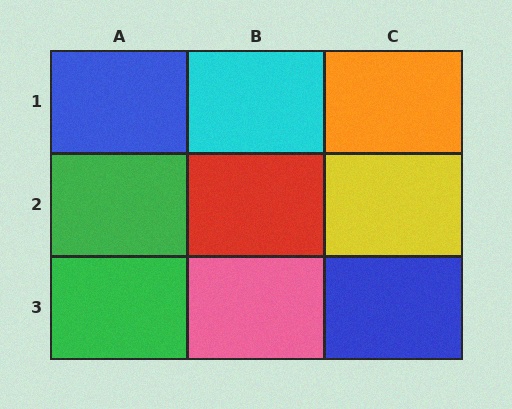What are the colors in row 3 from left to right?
Green, pink, blue.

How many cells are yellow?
1 cell is yellow.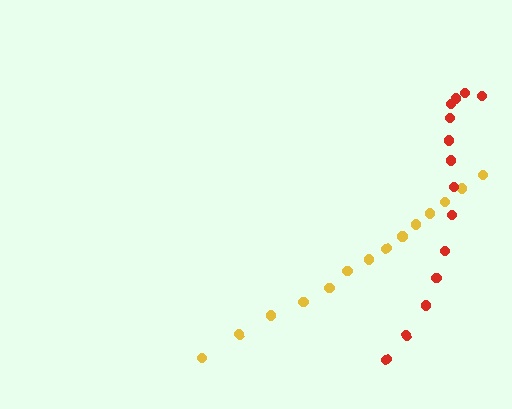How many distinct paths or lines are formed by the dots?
There are 2 distinct paths.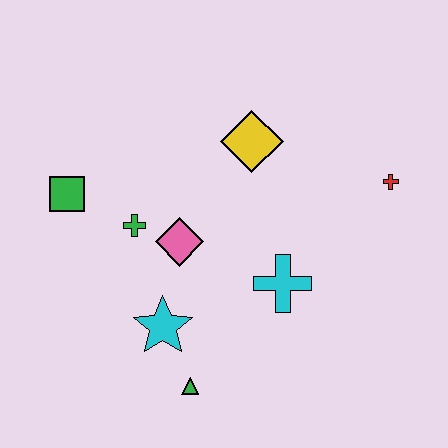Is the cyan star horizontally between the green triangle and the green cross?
Yes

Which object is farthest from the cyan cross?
The green square is farthest from the cyan cross.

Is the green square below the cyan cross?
No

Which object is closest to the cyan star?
The green triangle is closest to the cyan star.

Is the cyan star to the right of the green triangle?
No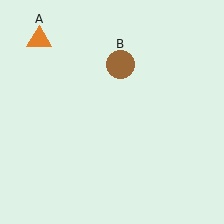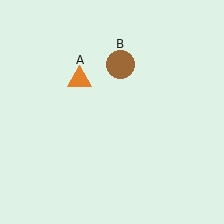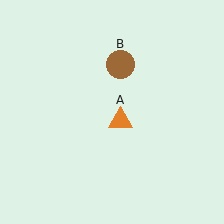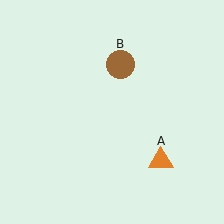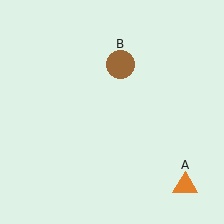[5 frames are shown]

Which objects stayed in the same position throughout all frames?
Brown circle (object B) remained stationary.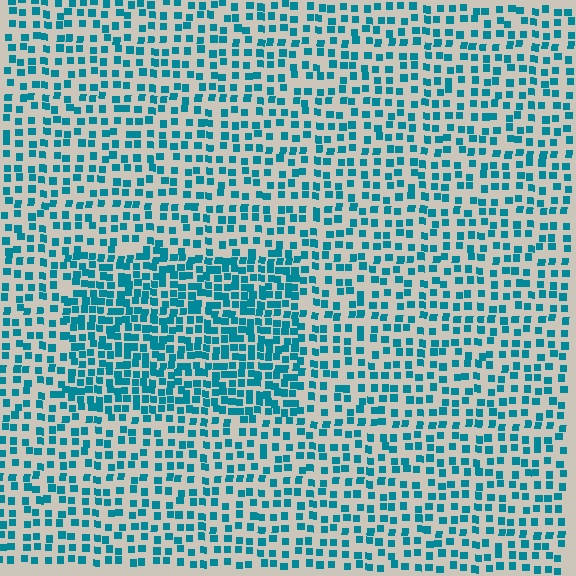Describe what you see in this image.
The image contains small teal elements arranged at two different densities. A rectangle-shaped region is visible where the elements are more densely packed than the surrounding area.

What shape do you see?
I see a rectangle.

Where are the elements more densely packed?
The elements are more densely packed inside the rectangle boundary.